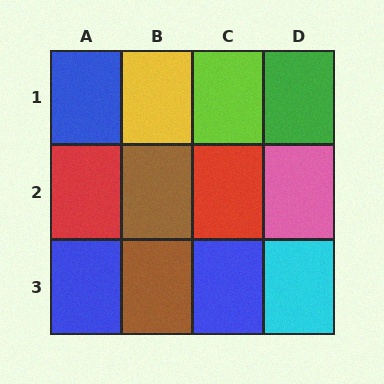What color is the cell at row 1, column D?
Green.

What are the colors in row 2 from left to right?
Red, brown, red, pink.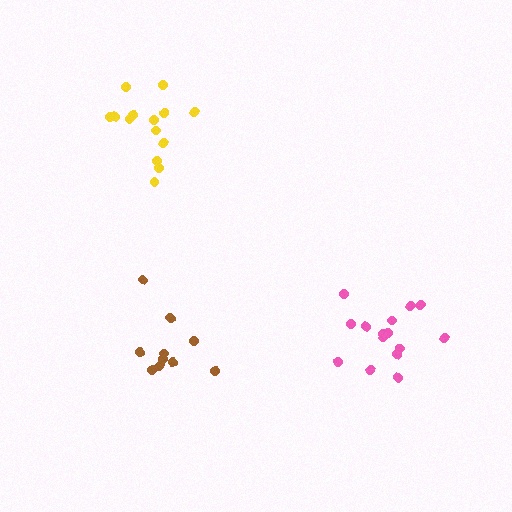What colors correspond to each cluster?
The clusters are colored: pink, yellow, brown.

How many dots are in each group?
Group 1: 15 dots, Group 2: 14 dots, Group 3: 11 dots (40 total).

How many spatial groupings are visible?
There are 3 spatial groupings.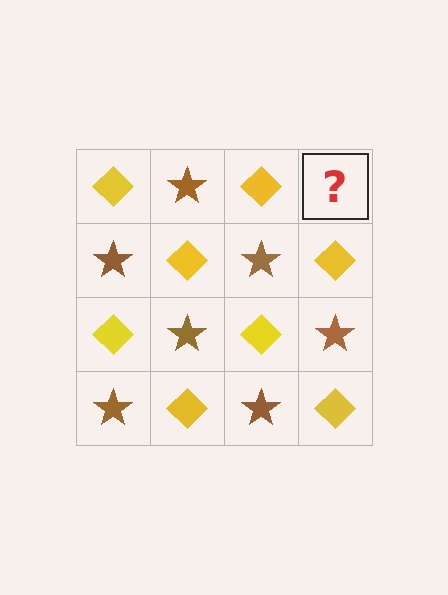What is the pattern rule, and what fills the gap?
The rule is that it alternates yellow diamond and brown star in a checkerboard pattern. The gap should be filled with a brown star.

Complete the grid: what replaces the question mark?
The question mark should be replaced with a brown star.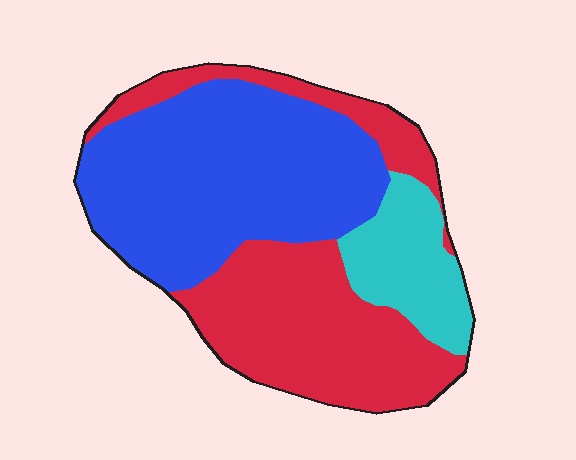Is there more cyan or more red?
Red.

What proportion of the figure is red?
Red covers 40% of the figure.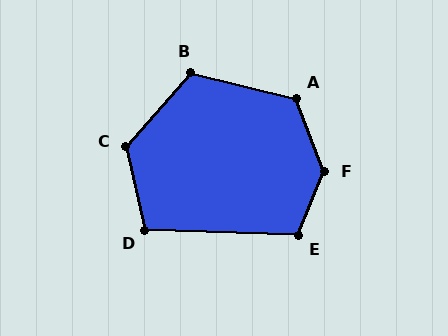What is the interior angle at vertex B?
Approximately 118 degrees (obtuse).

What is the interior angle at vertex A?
Approximately 125 degrees (obtuse).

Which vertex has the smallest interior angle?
D, at approximately 105 degrees.